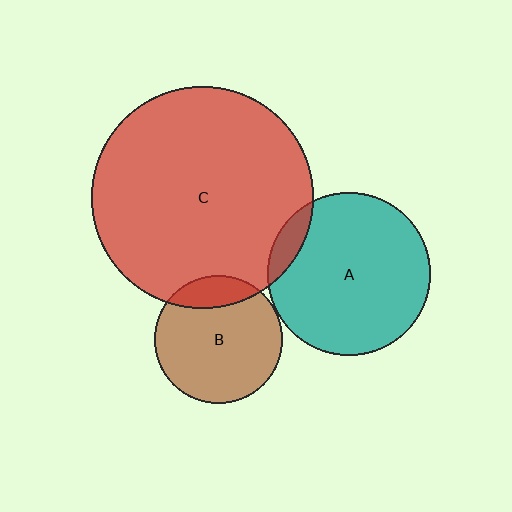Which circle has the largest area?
Circle C (red).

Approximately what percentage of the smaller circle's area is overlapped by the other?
Approximately 5%.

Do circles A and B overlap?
Yes.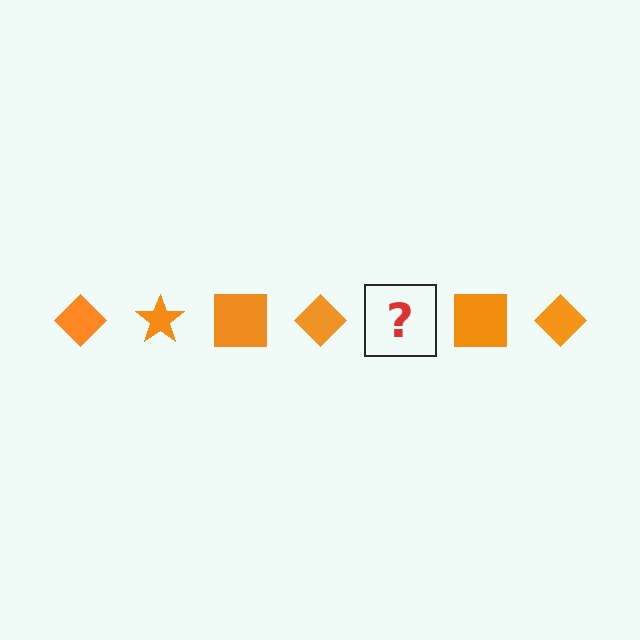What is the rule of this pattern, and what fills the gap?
The rule is that the pattern cycles through diamond, star, square shapes in orange. The gap should be filled with an orange star.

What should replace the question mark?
The question mark should be replaced with an orange star.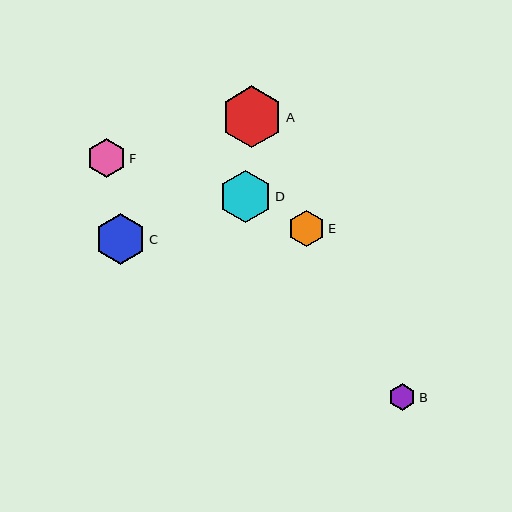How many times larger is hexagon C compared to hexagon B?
Hexagon C is approximately 1.9 times the size of hexagon B.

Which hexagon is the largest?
Hexagon A is the largest with a size of approximately 62 pixels.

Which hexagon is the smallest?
Hexagon B is the smallest with a size of approximately 27 pixels.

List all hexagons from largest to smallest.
From largest to smallest: A, D, C, F, E, B.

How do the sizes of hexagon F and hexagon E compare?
Hexagon F and hexagon E are approximately the same size.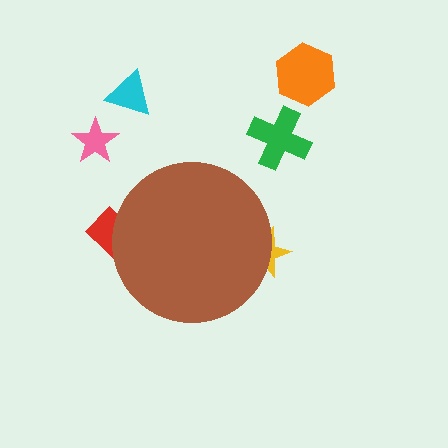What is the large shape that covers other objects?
A brown circle.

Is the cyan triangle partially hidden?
No, the cyan triangle is fully visible.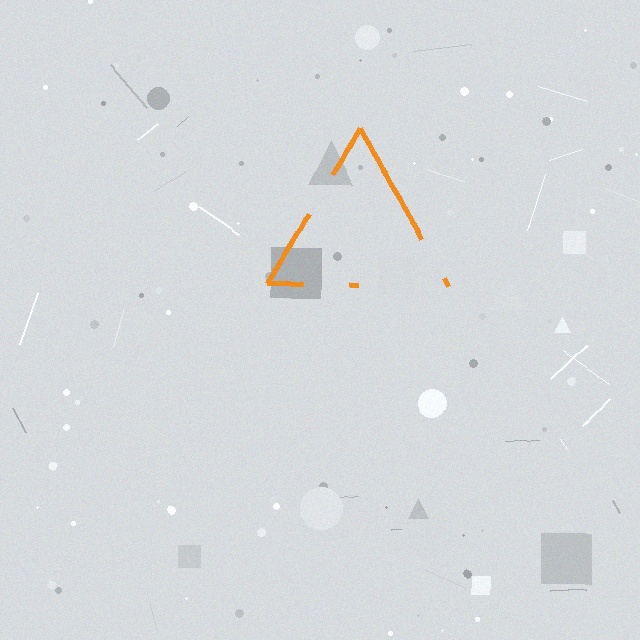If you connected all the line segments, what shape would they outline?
They would outline a triangle.